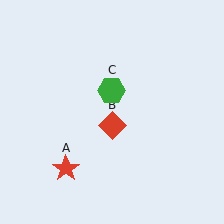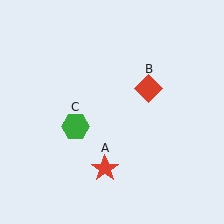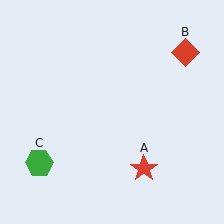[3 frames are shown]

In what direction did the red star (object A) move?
The red star (object A) moved right.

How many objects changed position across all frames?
3 objects changed position: red star (object A), red diamond (object B), green hexagon (object C).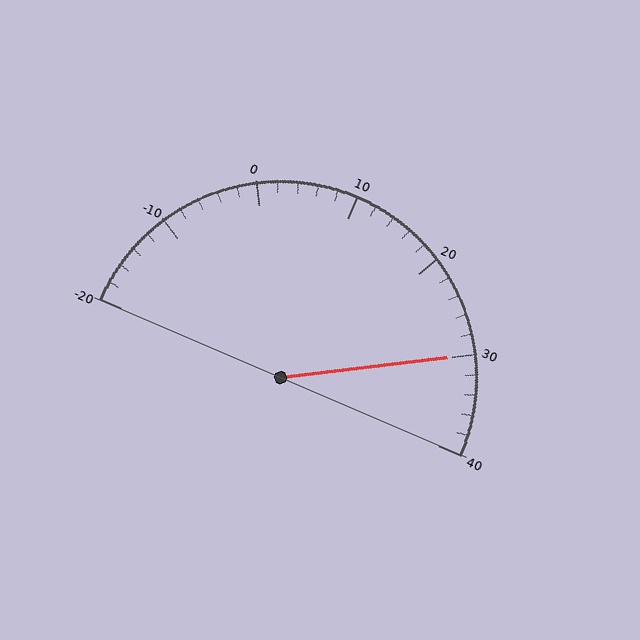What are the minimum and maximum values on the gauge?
The gauge ranges from -20 to 40.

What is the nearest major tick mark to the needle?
The nearest major tick mark is 30.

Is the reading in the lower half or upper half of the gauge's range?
The reading is in the upper half of the range (-20 to 40).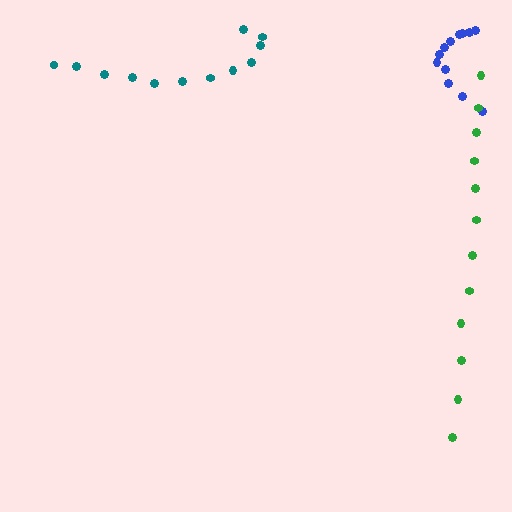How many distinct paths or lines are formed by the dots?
There are 3 distinct paths.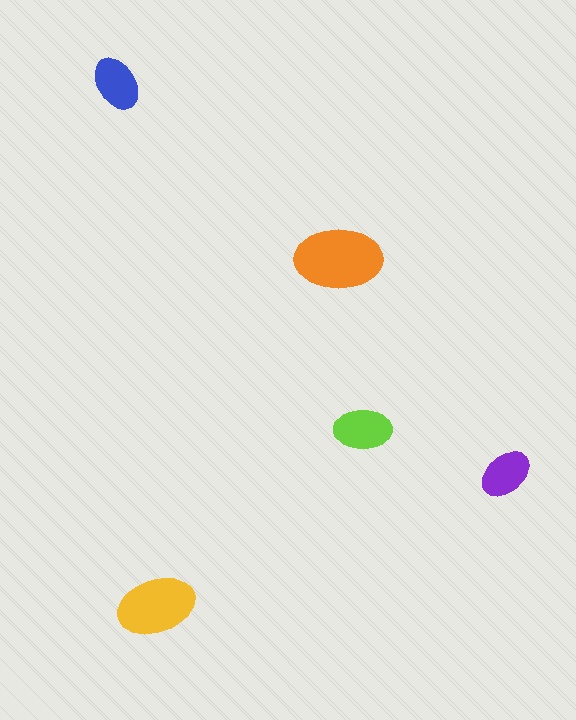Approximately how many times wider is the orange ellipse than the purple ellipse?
About 1.5 times wider.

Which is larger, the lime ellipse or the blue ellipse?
The lime one.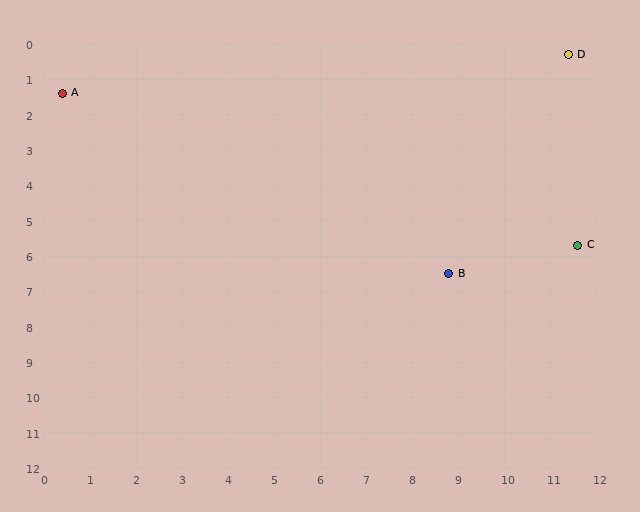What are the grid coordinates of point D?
Point D is at approximately (11.4, 0.3).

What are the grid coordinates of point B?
Point B is at approximately (8.8, 6.5).